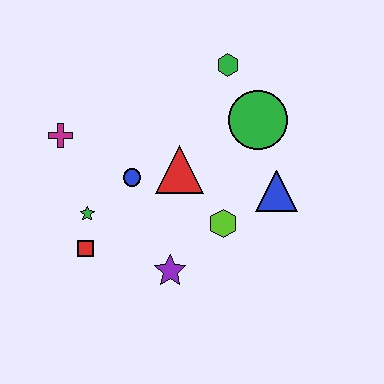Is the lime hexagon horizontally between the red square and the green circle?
Yes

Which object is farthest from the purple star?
The green hexagon is farthest from the purple star.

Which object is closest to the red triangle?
The blue circle is closest to the red triangle.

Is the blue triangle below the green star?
No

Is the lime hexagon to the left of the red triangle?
No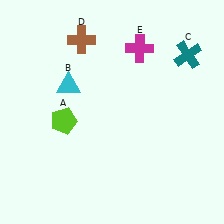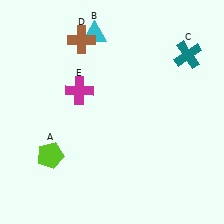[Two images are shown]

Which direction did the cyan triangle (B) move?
The cyan triangle (B) moved up.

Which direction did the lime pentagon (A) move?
The lime pentagon (A) moved down.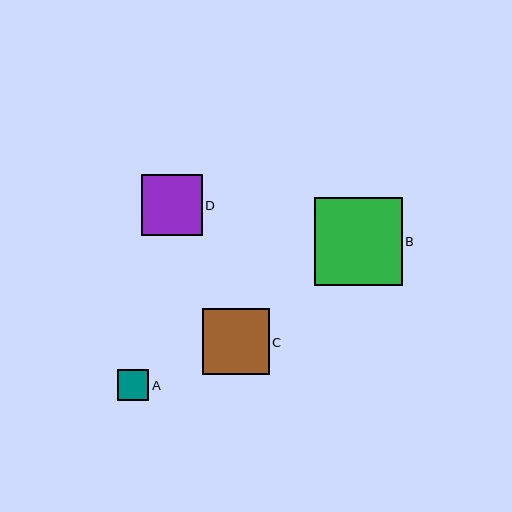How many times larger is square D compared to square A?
Square D is approximately 2.0 times the size of square A.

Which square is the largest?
Square B is the largest with a size of approximately 88 pixels.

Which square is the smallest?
Square A is the smallest with a size of approximately 31 pixels.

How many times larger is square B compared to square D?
Square B is approximately 1.4 times the size of square D.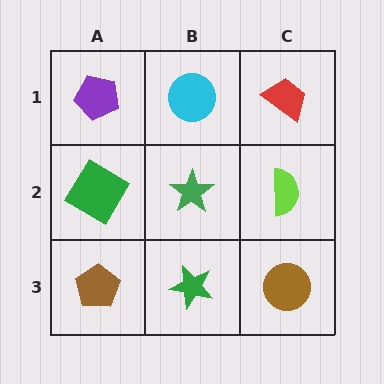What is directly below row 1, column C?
A lime semicircle.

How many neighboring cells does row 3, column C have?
2.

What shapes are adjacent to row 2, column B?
A cyan circle (row 1, column B), a green star (row 3, column B), a green diamond (row 2, column A), a lime semicircle (row 2, column C).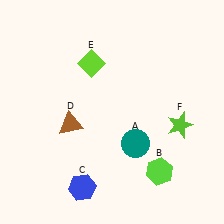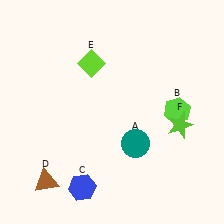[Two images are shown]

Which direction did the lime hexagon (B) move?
The lime hexagon (B) moved up.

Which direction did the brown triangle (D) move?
The brown triangle (D) moved down.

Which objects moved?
The objects that moved are: the lime hexagon (B), the brown triangle (D).